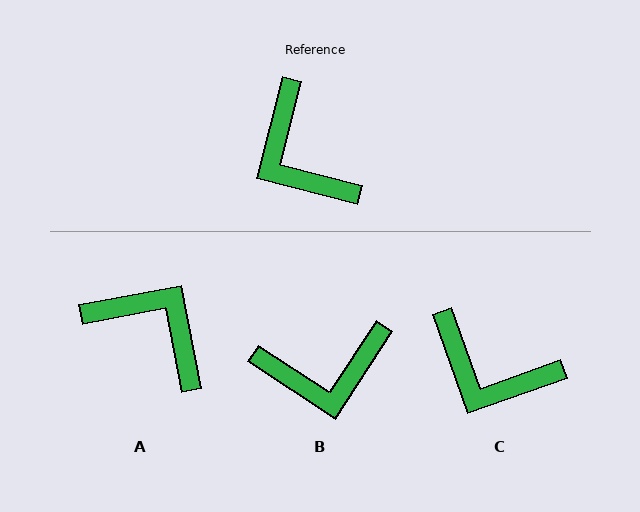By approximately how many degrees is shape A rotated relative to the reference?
Approximately 155 degrees clockwise.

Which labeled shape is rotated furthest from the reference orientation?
A, about 155 degrees away.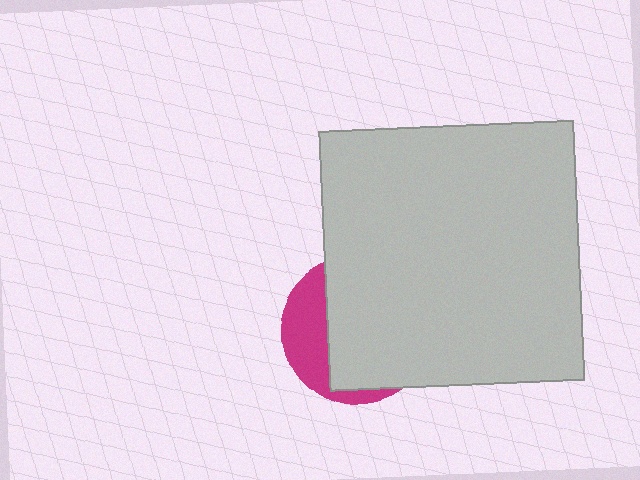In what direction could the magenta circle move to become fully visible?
The magenta circle could move left. That would shift it out from behind the light gray rectangle entirely.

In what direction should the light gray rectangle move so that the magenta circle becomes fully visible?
The light gray rectangle should move right. That is the shortest direction to clear the overlap and leave the magenta circle fully visible.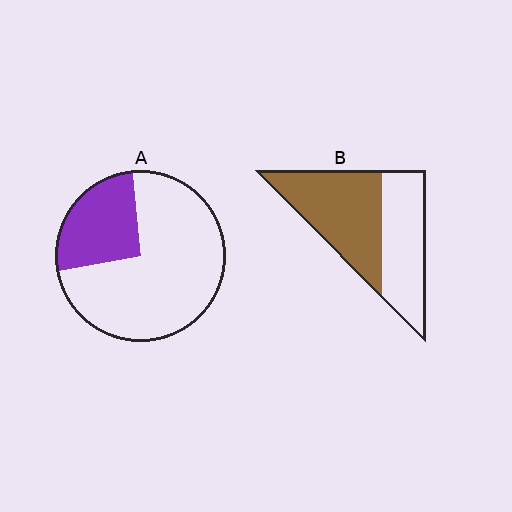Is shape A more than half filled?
No.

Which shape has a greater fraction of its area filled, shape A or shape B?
Shape B.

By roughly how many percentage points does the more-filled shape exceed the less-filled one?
By roughly 30 percentage points (B over A).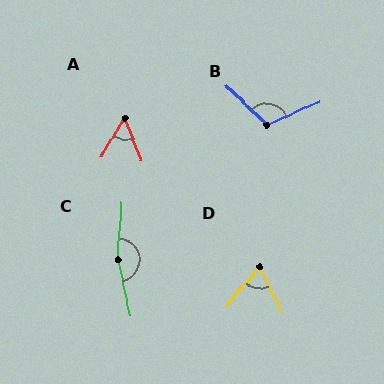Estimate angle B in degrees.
Approximately 112 degrees.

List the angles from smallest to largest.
A (53°), D (66°), B (112°), C (164°).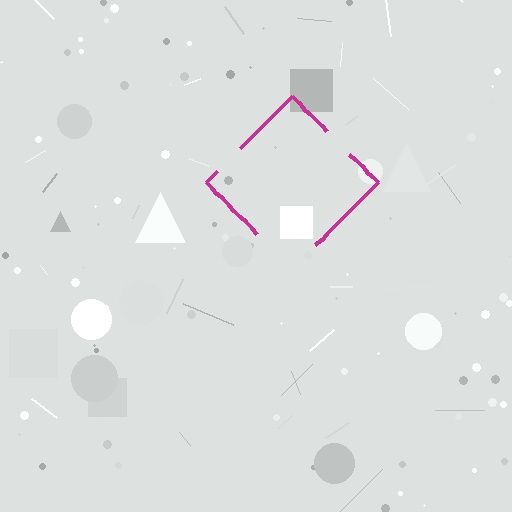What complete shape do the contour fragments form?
The contour fragments form a diamond.